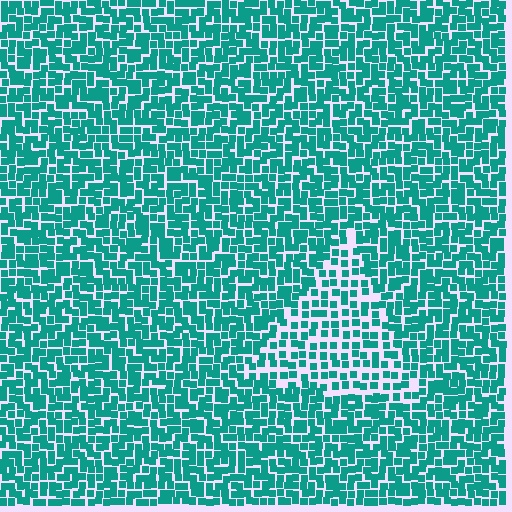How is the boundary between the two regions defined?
The boundary is defined by a change in element density (approximately 1.7x ratio). All elements are the same color, size, and shape.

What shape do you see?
I see a triangle.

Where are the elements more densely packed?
The elements are more densely packed outside the triangle boundary.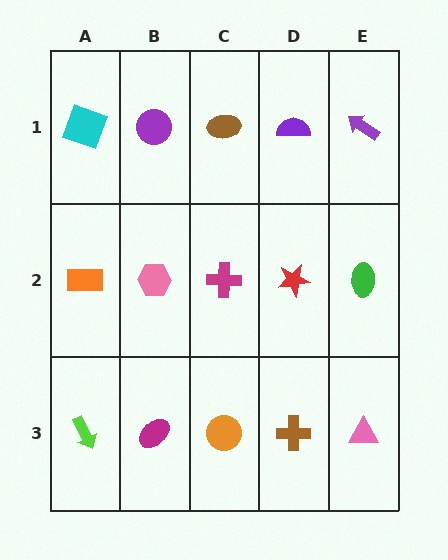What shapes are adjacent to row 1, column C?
A magenta cross (row 2, column C), a purple circle (row 1, column B), a purple semicircle (row 1, column D).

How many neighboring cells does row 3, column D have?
3.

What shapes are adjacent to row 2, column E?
A purple arrow (row 1, column E), a pink triangle (row 3, column E), a red star (row 2, column D).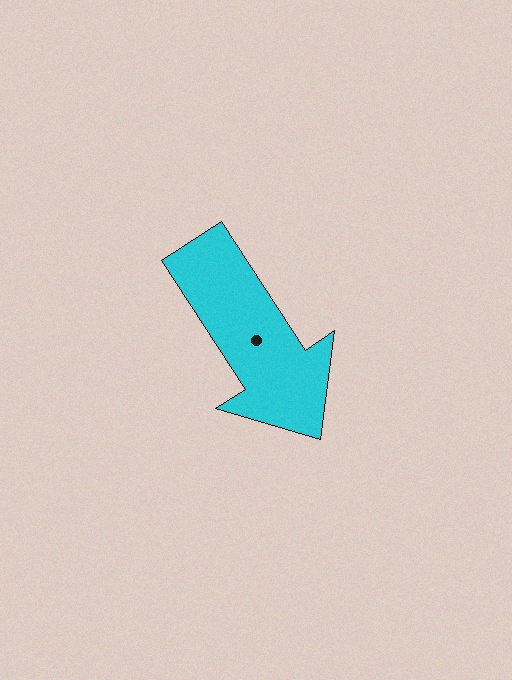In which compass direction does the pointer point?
Southeast.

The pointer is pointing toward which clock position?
Roughly 5 o'clock.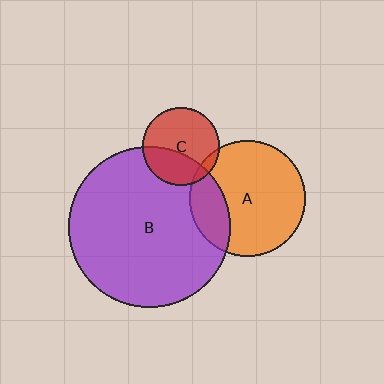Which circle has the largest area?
Circle B (purple).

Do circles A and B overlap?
Yes.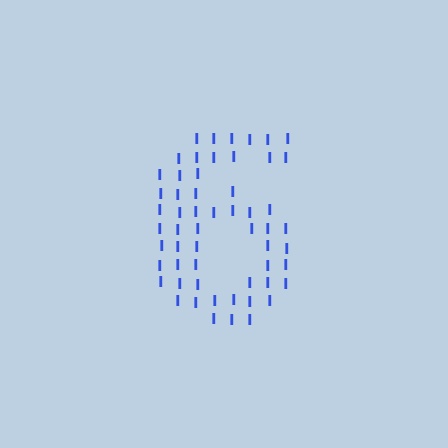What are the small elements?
The small elements are letter I's.